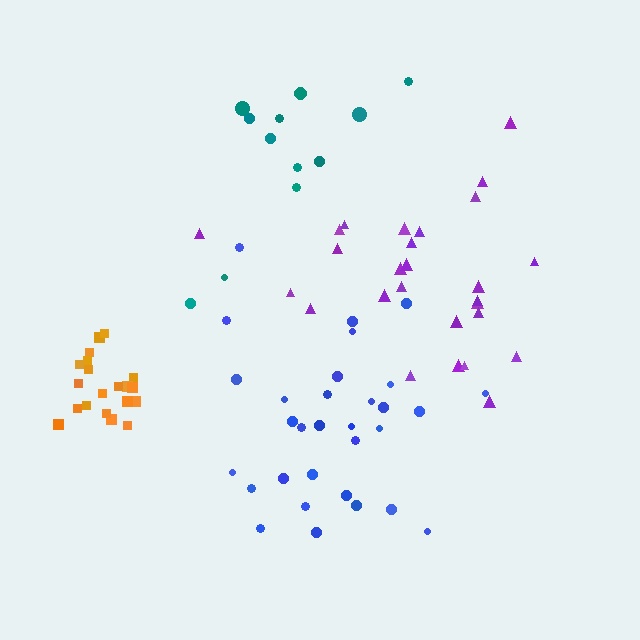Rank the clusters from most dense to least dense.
orange, blue, purple, teal.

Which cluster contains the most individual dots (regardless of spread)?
Blue (31).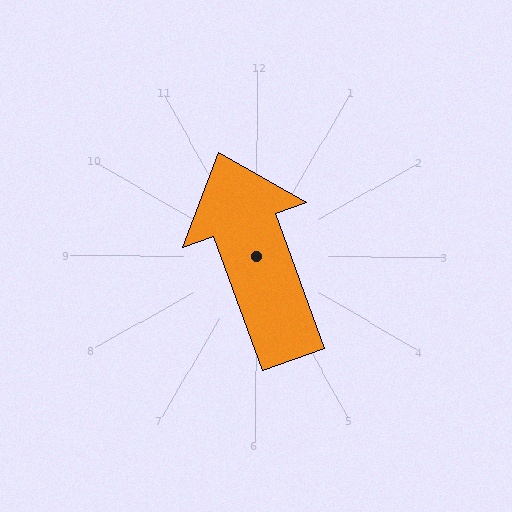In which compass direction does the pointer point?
North.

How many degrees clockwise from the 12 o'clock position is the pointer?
Approximately 340 degrees.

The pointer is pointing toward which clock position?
Roughly 11 o'clock.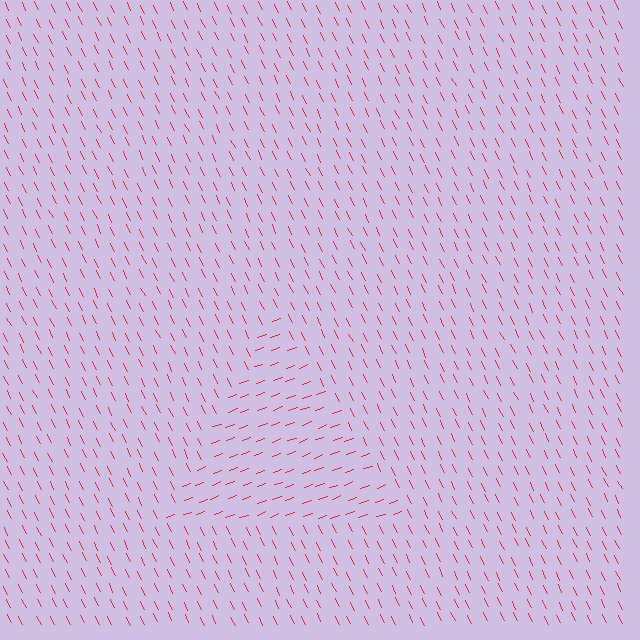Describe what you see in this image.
The image is filled with small red line segments. A triangle region in the image has lines oriented differently from the surrounding lines, creating a visible texture boundary.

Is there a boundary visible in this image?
Yes, there is a texture boundary formed by a change in line orientation.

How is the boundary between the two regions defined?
The boundary is defined purely by a change in line orientation (approximately 84 degrees difference). All lines are the same color and thickness.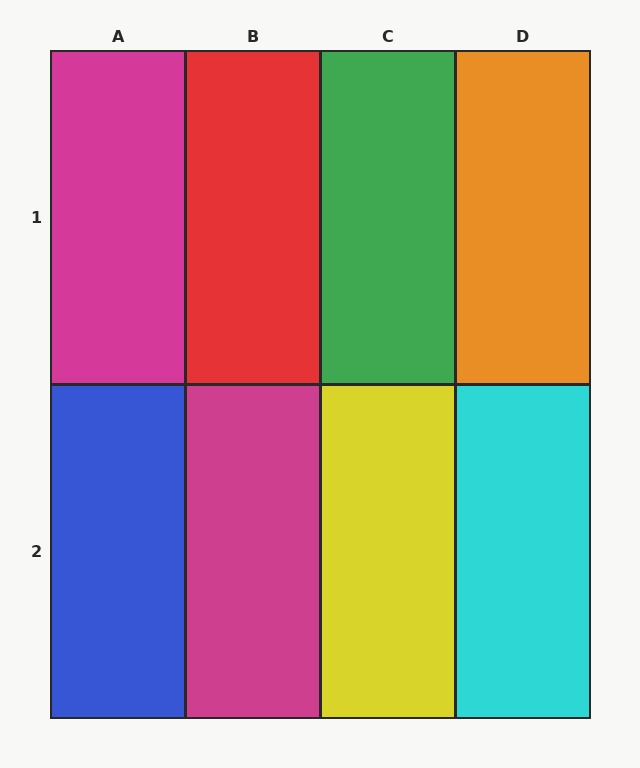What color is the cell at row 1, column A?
Magenta.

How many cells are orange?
1 cell is orange.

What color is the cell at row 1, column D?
Orange.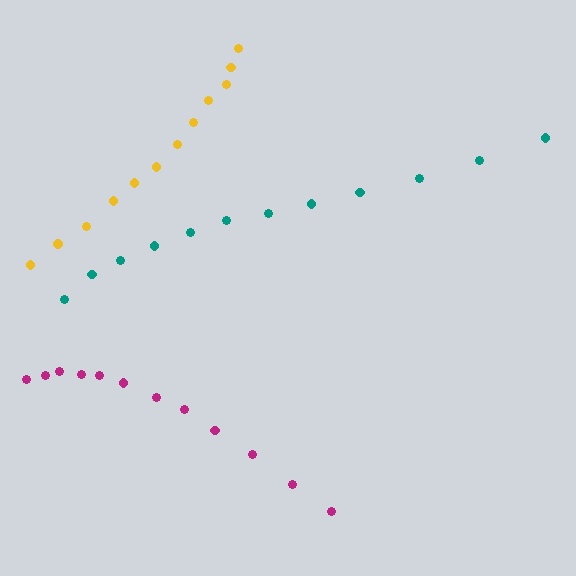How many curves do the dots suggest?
There are 3 distinct paths.